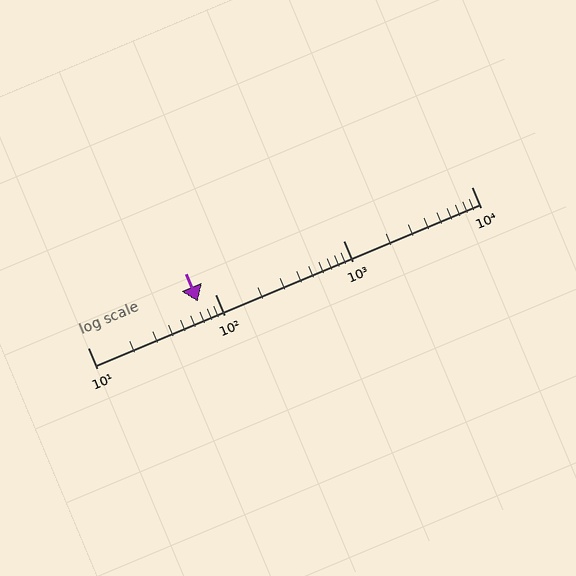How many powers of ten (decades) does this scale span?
The scale spans 3 decades, from 10 to 10000.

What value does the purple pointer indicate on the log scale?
The pointer indicates approximately 73.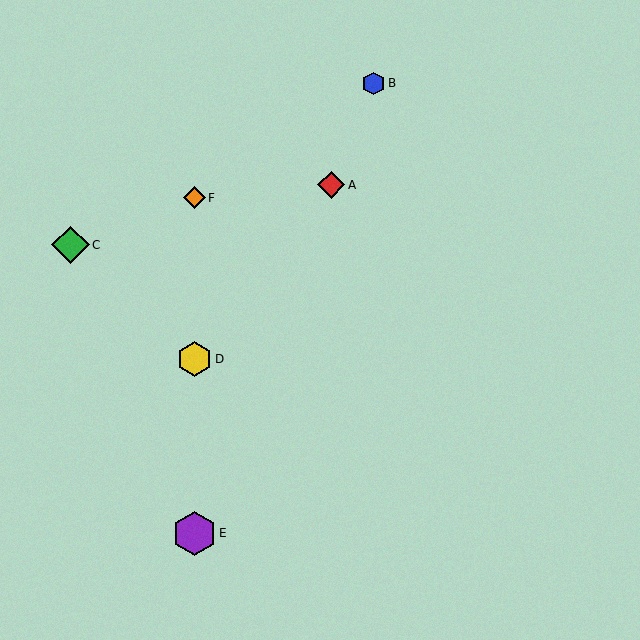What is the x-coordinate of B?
Object B is at x≈373.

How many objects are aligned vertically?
3 objects (D, E, F) are aligned vertically.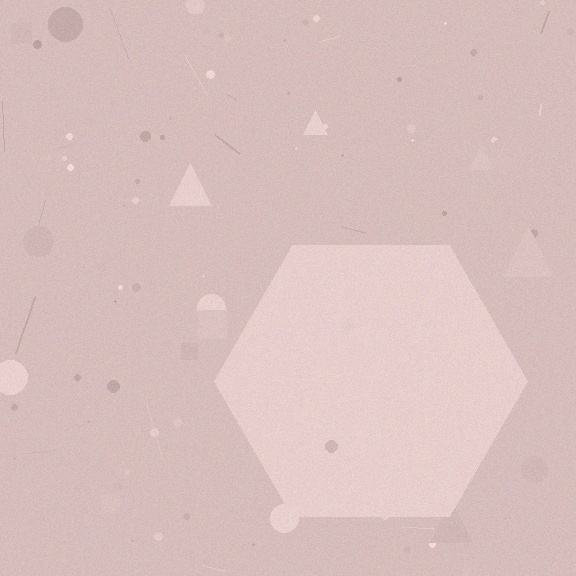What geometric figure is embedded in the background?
A hexagon is embedded in the background.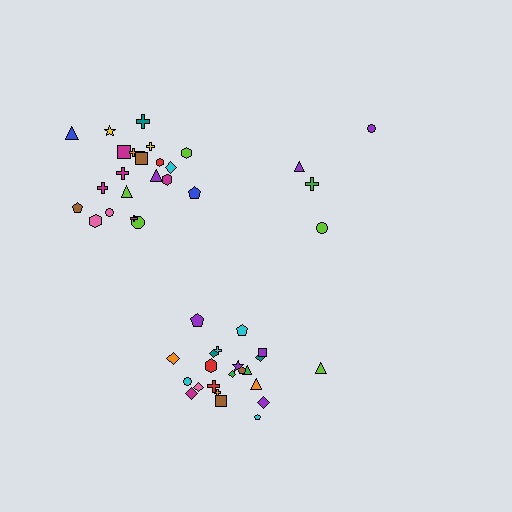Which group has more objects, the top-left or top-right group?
The top-left group.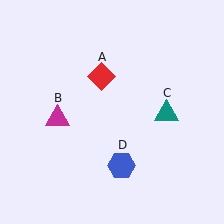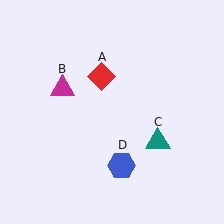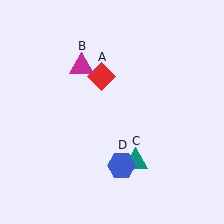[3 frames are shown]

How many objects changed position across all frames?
2 objects changed position: magenta triangle (object B), teal triangle (object C).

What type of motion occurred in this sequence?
The magenta triangle (object B), teal triangle (object C) rotated clockwise around the center of the scene.